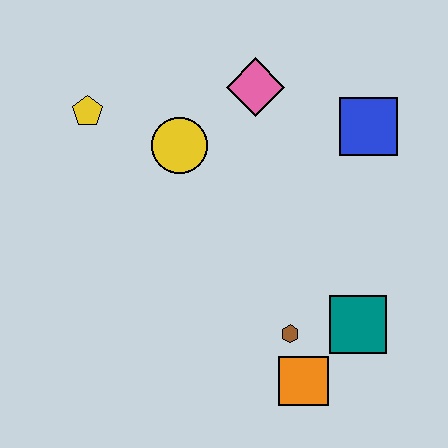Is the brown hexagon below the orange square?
No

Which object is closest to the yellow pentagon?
The yellow circle is closest to the yellow pentagon.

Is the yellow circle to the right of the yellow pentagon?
Yes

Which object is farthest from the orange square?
The yellow pentagon is farthest from the orange square.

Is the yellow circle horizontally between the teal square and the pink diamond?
No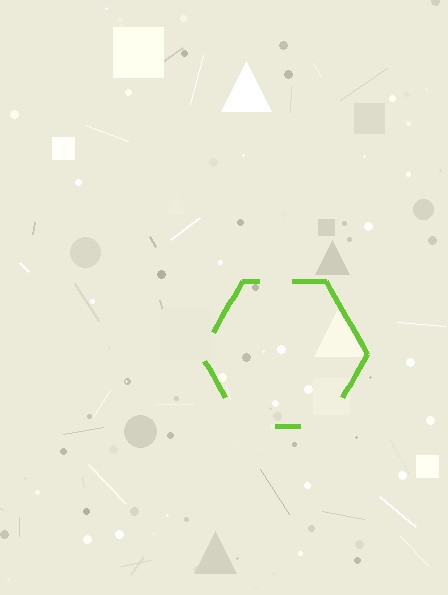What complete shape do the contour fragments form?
The contour fragments form a hexagon.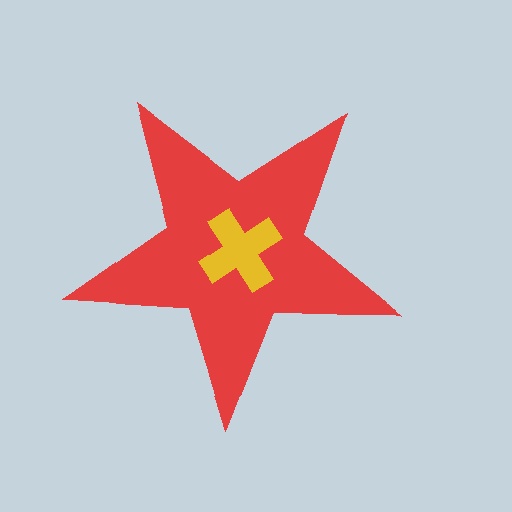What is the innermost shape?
The yellow cross.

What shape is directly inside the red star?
The yellow cross.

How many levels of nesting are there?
2.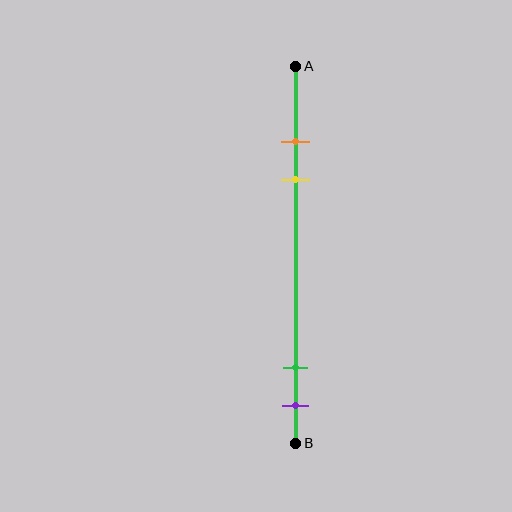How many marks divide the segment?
There are 4 marks dividing the segment.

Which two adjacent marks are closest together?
The orange and yellow marks are the closest adjacent pair.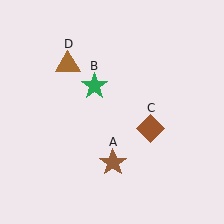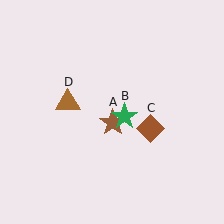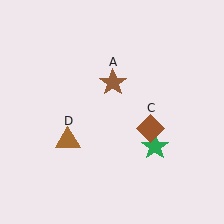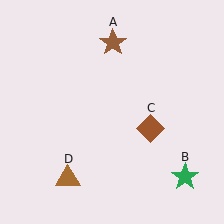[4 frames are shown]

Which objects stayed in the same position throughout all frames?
Brown diamond (object C) remained stationary.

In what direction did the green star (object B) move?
The green star (object B) moved down and to the right.